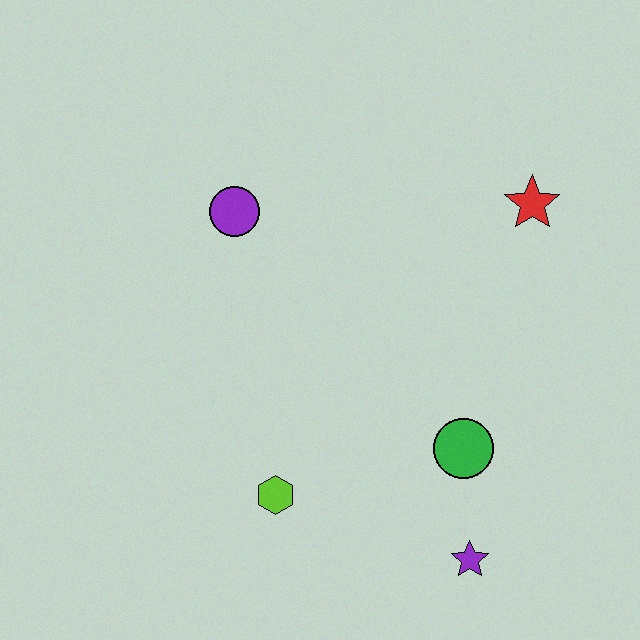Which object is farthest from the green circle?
The purple circle is farthest from the green circle.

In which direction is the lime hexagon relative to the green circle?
The lime hexagon is to the left of the green circle.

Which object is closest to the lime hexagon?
The green circle is closest to the lime hexagon.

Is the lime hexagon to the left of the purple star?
Yes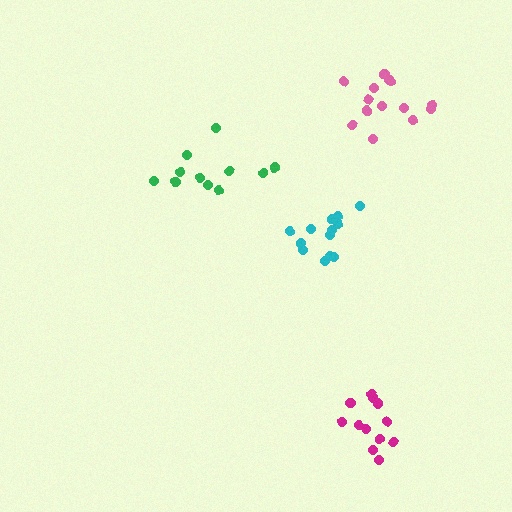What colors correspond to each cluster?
The clusters are colored: cyan, green, pink, magenta.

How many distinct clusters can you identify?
There are 4 distinct clusters.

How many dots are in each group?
Group 1: 13 dots, Group 2: 11 dots, Group 3: 14 dots, Group 4: 12 dots (50 total).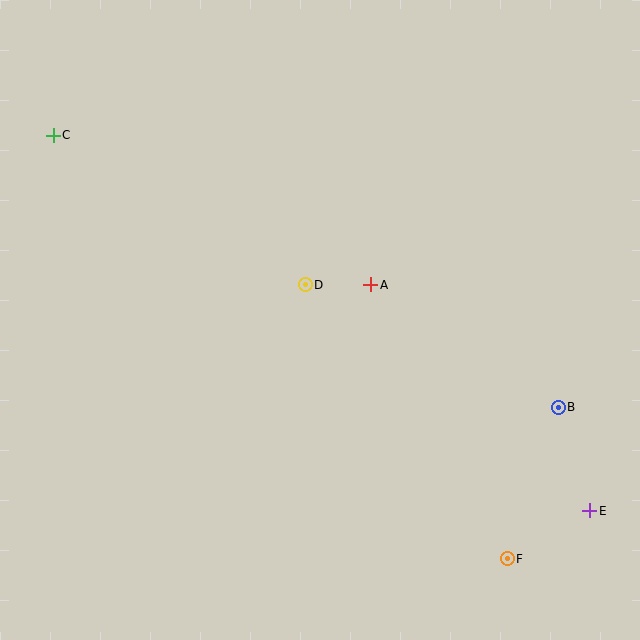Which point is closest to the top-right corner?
Point A is closest to the top-right corner.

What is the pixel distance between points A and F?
The distance between A and F is 306 pixels.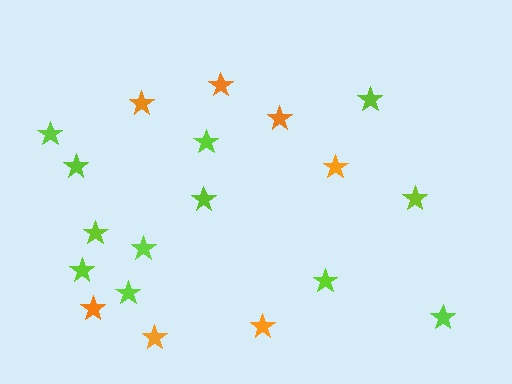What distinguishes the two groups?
There are 2 groups: one group of lime stars (12) and one group of orange stars (7).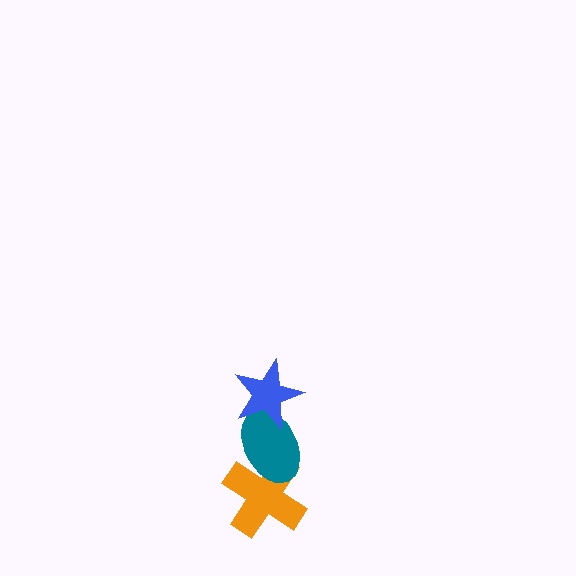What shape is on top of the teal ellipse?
The blue star is on top of the teal ellipse.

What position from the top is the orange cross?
The orange cross is 3rd from the top.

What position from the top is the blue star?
The blue star is 1st from the top.